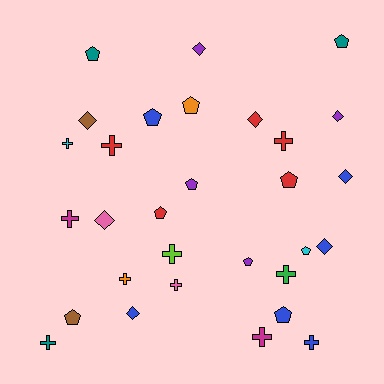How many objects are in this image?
There are 30 objects.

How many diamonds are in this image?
There are 8 diamonds.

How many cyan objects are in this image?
There are 2 cyan objects.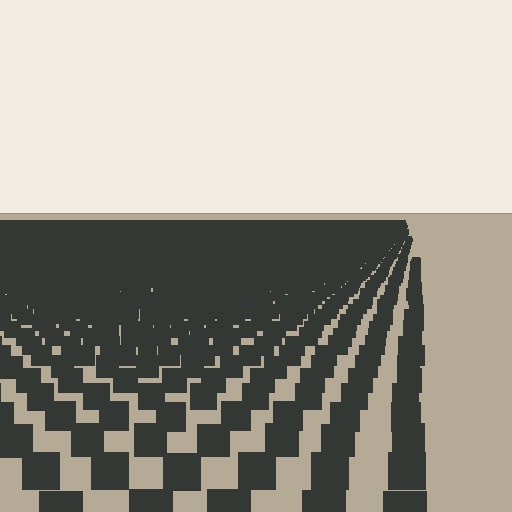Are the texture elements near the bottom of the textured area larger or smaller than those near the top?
Larger. Near the bottom, elements are closer to the viewer and appear at a bigger on-screen size.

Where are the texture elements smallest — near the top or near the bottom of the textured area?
Near the top.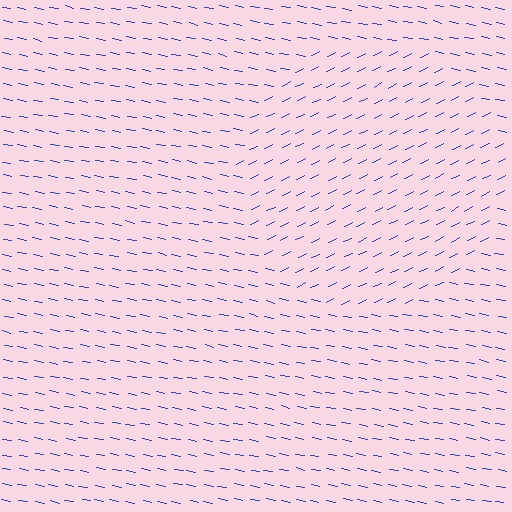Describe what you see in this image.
The image is filled with small blue line segments. A circle region in the image has lines oriented differently from the surrounding lines, creating a visible texture boundary.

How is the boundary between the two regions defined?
The boundary is defined purely by a change in line orientation (approximately 38 degrees difference). All lines are the same color and thickness.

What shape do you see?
I see a circle.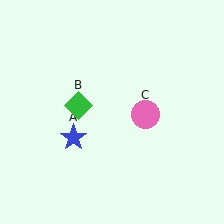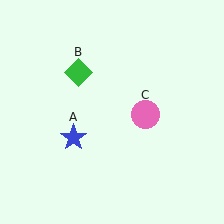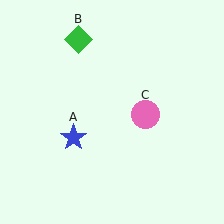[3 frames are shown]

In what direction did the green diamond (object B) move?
The green diamond (object B) moved up.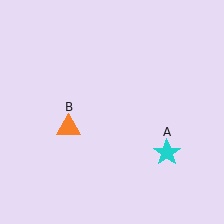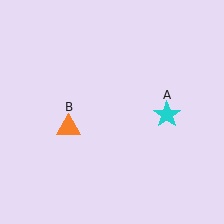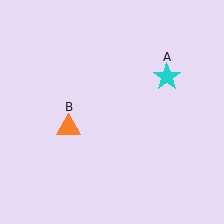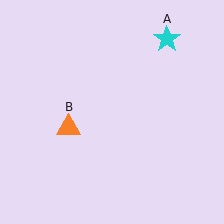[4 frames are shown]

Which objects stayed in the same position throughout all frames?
Orange triangle (object B) remained stationary.